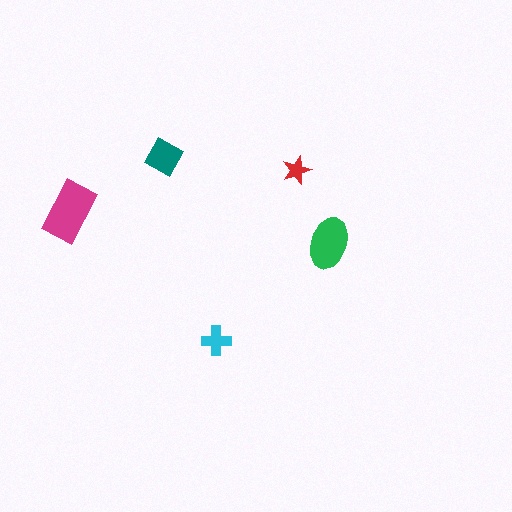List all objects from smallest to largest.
The red star, the cyan cross, the teal square, the green ellipse, the magenta rectangle.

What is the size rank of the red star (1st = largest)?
5th.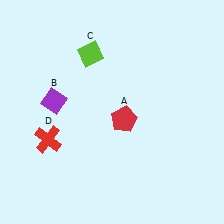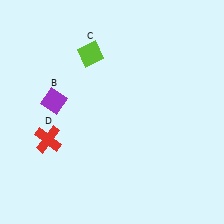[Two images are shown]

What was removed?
The red pentagon (A) was removed in Image 2.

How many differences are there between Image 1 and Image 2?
There is 1 difference between the two images.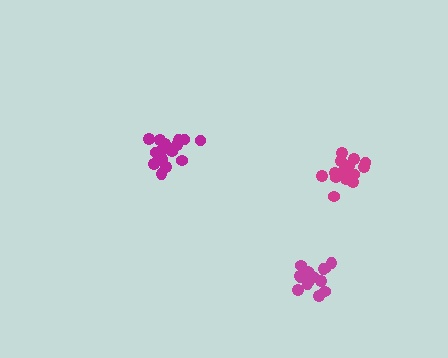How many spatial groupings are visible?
There are 3 spatial groupings.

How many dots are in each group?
Group 1: 15 dots, Group 2: 15 dots, Group 3: 17 dots (47 total).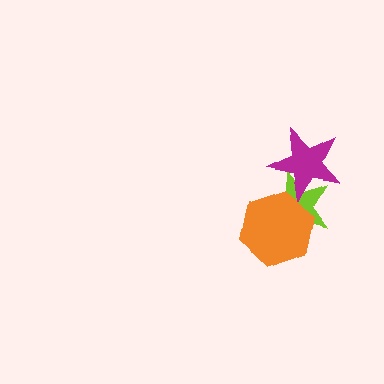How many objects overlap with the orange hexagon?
1 object overlaps with the orange hexagon.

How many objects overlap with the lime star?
2 objects overlap with the lime star.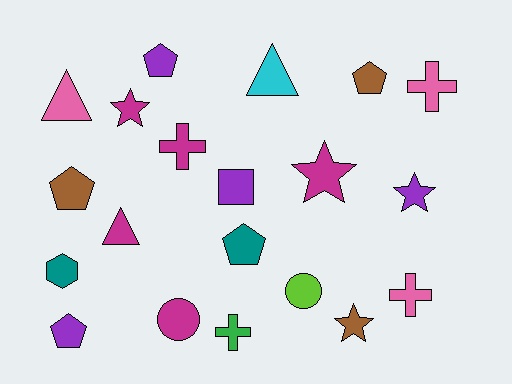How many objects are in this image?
There are 20 objects.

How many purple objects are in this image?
There are 4 purple objects.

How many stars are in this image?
There are 4 stars.